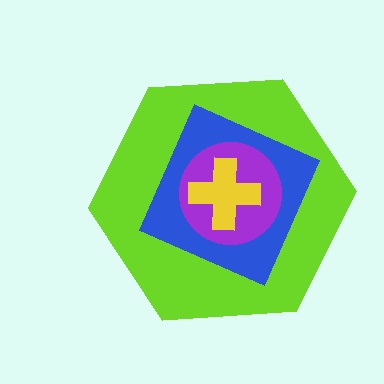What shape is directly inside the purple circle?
The yellow cross.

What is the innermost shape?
The yellow cross.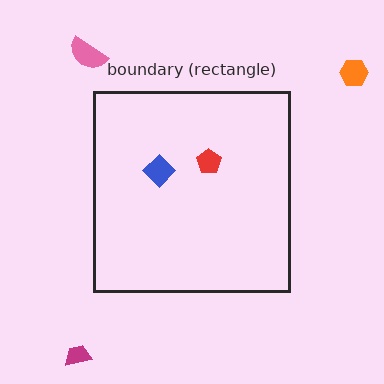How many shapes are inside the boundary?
2 inside, 3 outside.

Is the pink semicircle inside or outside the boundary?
Outside.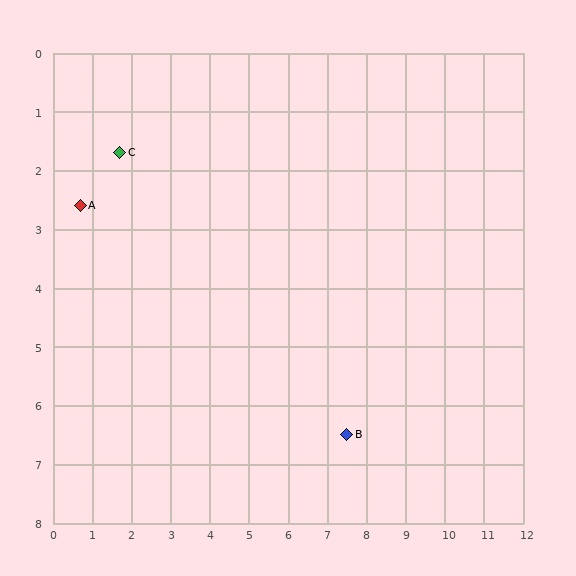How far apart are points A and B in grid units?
Points A and B are about 7.8 grid units apart.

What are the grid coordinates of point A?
Point A is at approximately (0.7, 2.6).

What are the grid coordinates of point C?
Point C is at approximately (1.7, 1.7).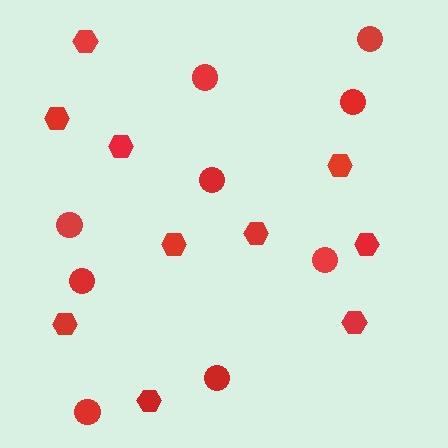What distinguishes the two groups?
There are 2 groups: one group of circles (9) and one group of hexagons (10).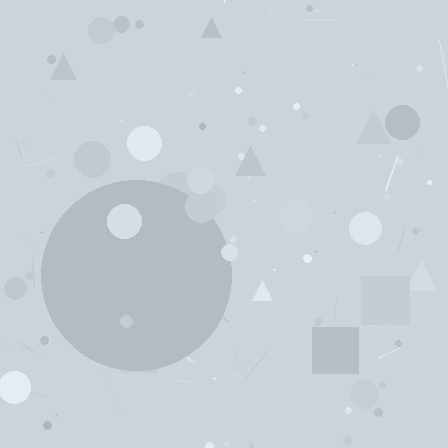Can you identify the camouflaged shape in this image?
The camouflaged shape is a circle.